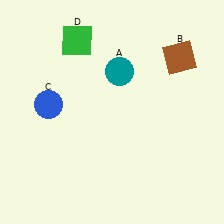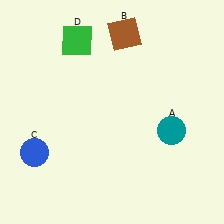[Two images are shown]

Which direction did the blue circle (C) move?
The blue circle (C) moved down.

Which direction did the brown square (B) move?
The brown square (B) moved left.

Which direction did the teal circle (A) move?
The teal circle (A) moved down.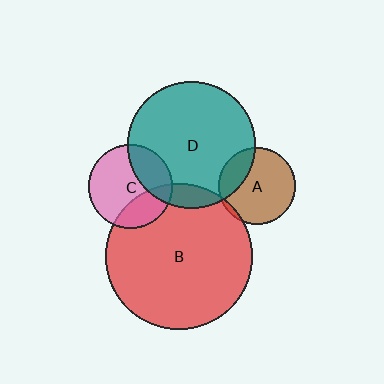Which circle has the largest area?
Circle B (red).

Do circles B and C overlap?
Yes.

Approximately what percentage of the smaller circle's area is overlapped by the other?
Approximately 30%.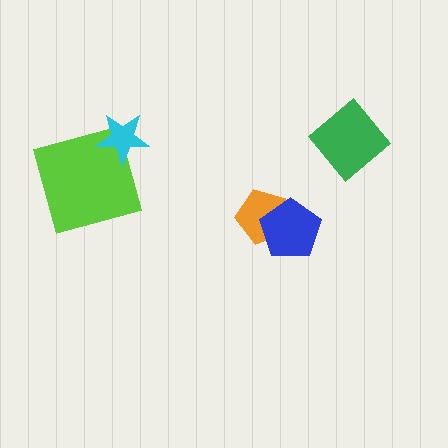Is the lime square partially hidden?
Yes, it is partially covered by another shape.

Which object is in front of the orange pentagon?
The blue pentagon is in front of the orange pentagon.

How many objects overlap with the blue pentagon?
1 object overlaps with the blue pentagon.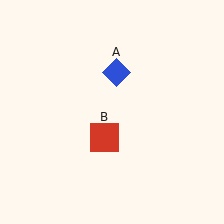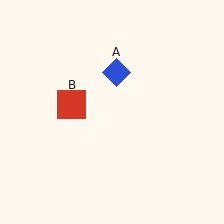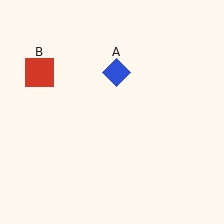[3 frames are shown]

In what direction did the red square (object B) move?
The red square (object B) moved up and to the left.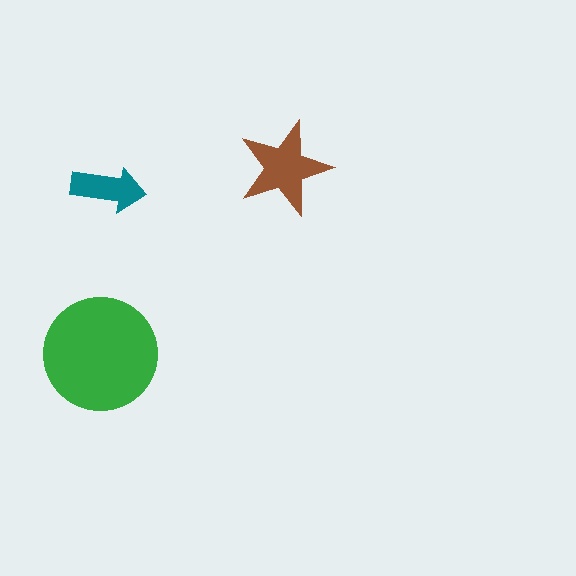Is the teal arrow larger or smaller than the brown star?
Smaller.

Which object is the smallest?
The teal arrow.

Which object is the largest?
The green circle.